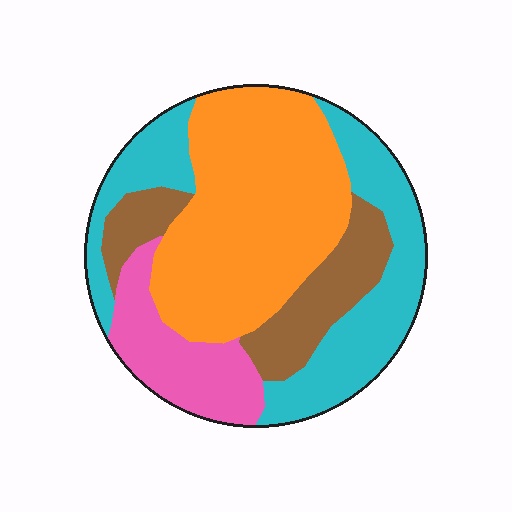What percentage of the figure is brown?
Brown covers 16% of the figure.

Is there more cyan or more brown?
Cyan.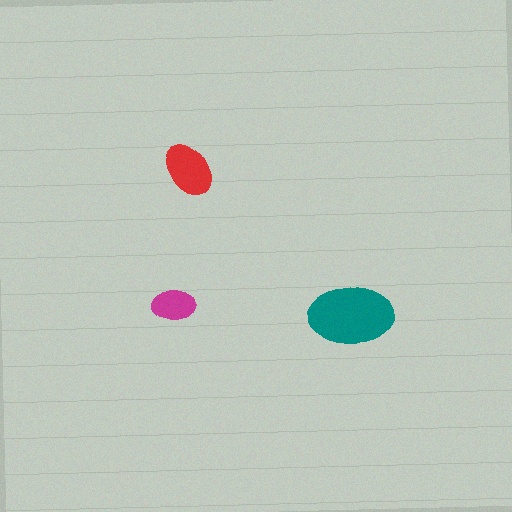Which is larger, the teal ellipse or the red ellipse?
The teal one.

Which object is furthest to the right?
The teal ellipse is rightmost.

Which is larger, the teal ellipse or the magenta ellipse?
The teal one.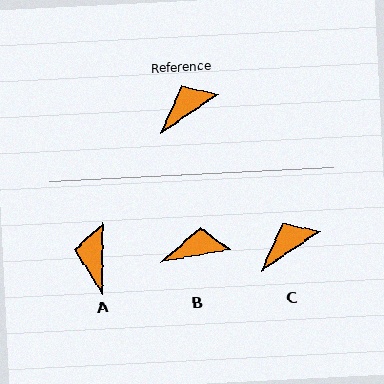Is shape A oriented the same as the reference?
No, it is off by about 54 degrees.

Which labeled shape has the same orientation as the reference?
C.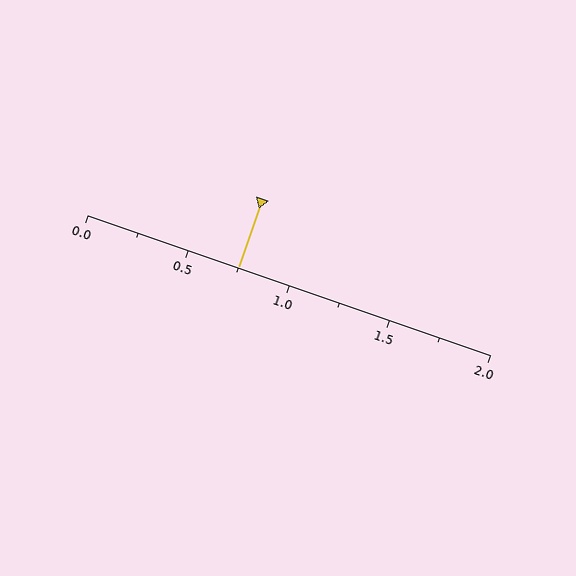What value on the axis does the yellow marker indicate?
The marker indicates approximately 0.75.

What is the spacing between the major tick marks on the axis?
The major ticks are spaced 0.5 apart.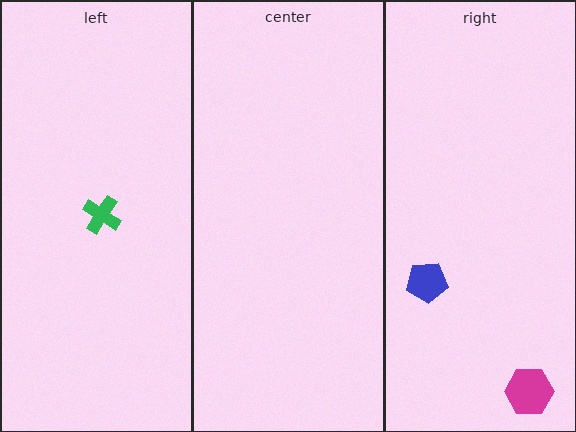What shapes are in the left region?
The green cross.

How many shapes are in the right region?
2.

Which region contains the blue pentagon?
The right region.